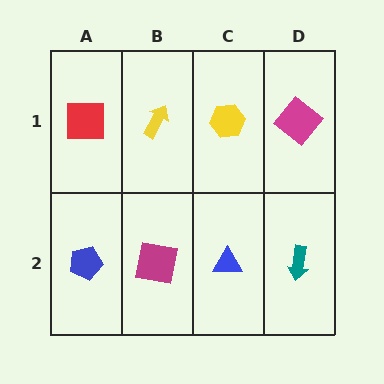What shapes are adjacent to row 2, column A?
A red square (row 1, column A), a magenta square (row 2, column B).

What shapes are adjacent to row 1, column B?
A magenta square (row 2, column B), a red square (row 1, column A), a yellow hexagon (row 1, column C).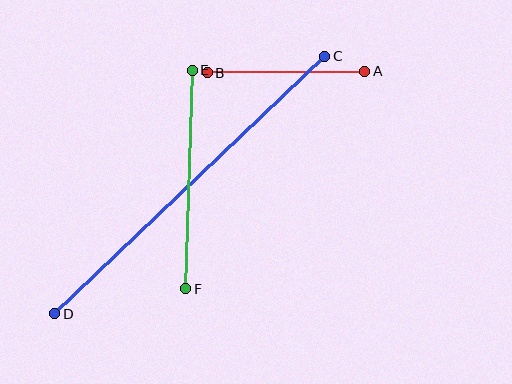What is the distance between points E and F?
The distance is approximately 219 pixels.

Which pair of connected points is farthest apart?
Points C and D are farthest apart.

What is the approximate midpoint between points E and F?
The midpoint is at approximately (189, 180) pixels.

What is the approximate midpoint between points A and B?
The midpoint is at approximately (286, 72) pixels.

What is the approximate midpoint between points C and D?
The midpoint is at approximately (190, 185) pixels.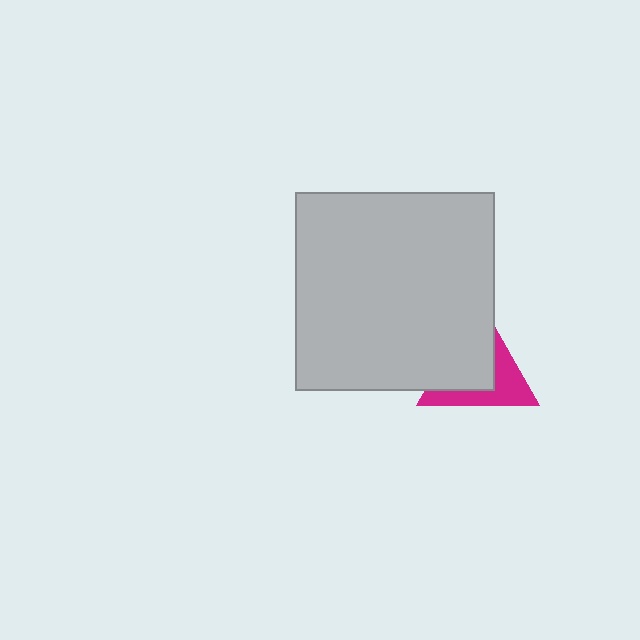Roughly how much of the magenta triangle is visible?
A small part of it is visible (roughly 42%).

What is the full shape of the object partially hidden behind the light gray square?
The partially hidden object is a magenta triangle.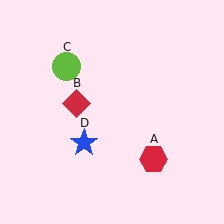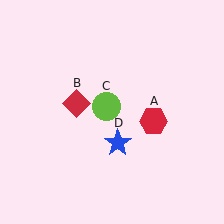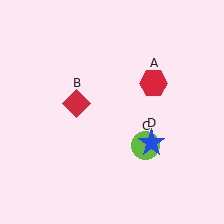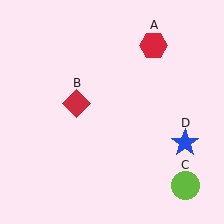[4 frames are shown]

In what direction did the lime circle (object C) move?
The lime circle (object C) moved down and to the right.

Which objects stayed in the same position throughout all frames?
Red diamond (object B) remained stationary.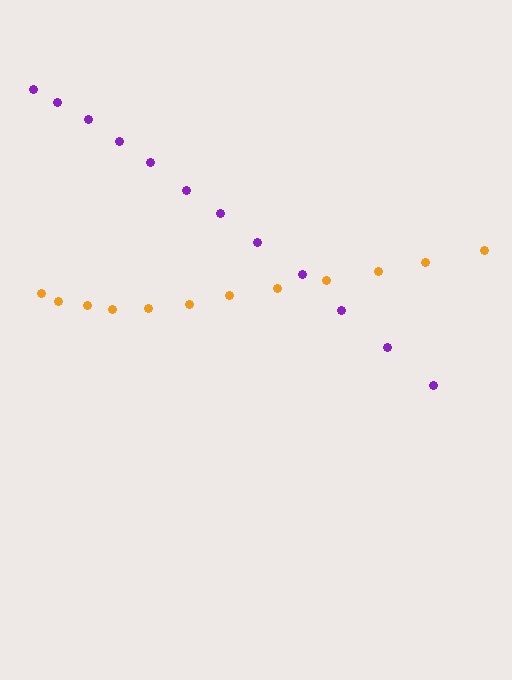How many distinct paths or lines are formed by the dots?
There are 2 distinct paths.